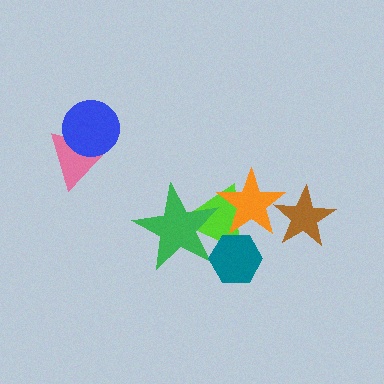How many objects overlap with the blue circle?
1 object overlaps with the blue circle.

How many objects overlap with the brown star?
1 object overlaps with the brown star.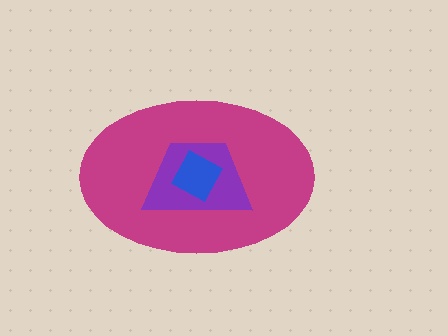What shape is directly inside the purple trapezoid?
The blue diamond.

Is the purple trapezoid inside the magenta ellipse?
Yes.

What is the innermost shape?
The blue diamond.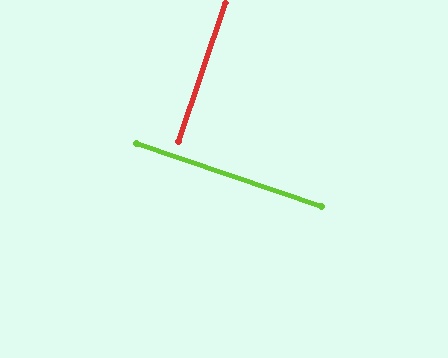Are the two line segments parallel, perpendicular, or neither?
Perpendicular — they meet at approximately 90°.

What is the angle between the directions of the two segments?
Approximately 90 degrees.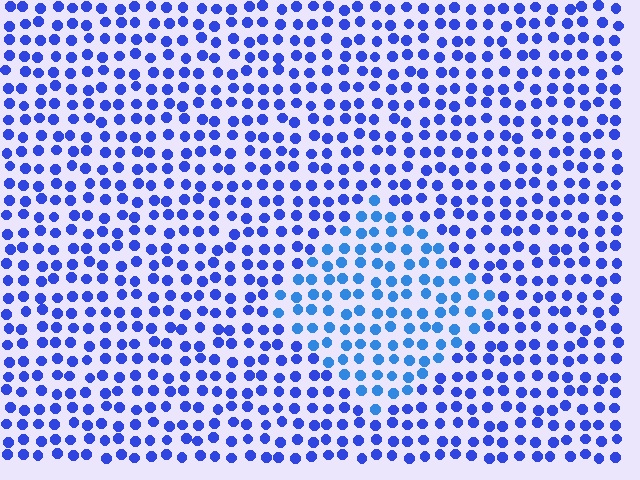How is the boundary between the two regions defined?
The boundary is defined purely by a slight shift in hue (about 23 degrees). Spacing, size, and orientation are identical on both sides.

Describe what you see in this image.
The image is filled with small blue elements in a uniform arrangement. A diamond-shaped region is visible where the elements are tinted to a slightly different hue, forming a subtle color boundary.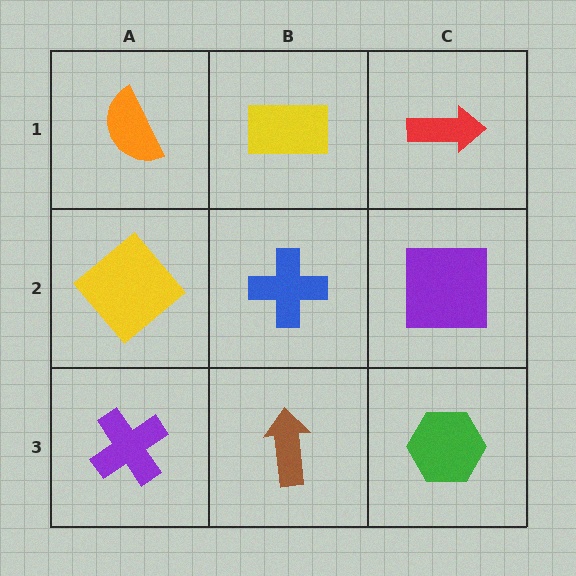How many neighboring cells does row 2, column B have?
4.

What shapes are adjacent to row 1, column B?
A blue cross (row 2, column B), an orange semicircle (row 1, column A), a red arrow (row 1, column C).